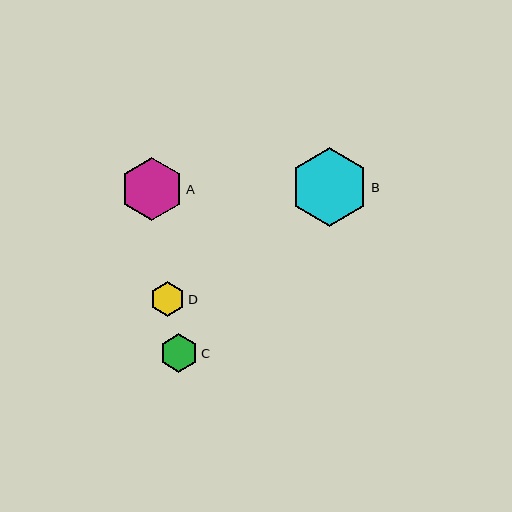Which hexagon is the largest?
Hexagon B is the largest with a size of approximately 78 pixels.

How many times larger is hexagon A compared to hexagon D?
Hexagon A is approximately 1.8 times the size of hexagon D.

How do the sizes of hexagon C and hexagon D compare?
Hexagon C and hexagon D are approximately the same size.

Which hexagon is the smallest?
Hexagon D is the smallest with a size of approximately 35 pixels.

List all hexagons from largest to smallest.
From largest to smallest: B, A, C, D.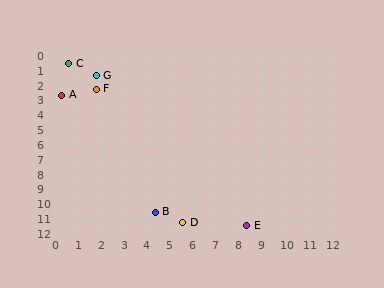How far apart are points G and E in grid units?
Points G and E are about 12.1 grid units apart.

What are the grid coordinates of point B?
Point B is at approximately (4.4, 10.6).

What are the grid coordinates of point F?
Point F is at approximately (1.8, 2.3).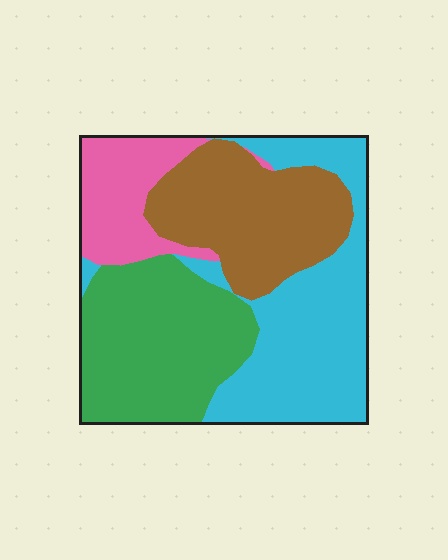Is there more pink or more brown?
Brown.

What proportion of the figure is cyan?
Cyan takes up about one third (1/3) of the figure.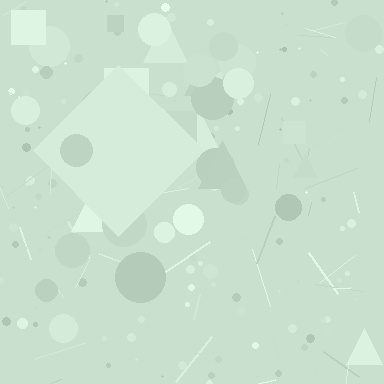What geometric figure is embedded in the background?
A diamond is embedded in the background.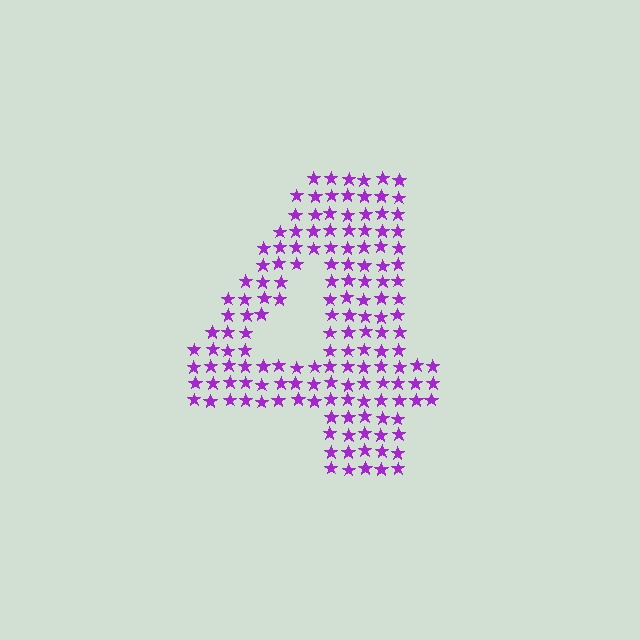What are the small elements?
The small elements are stars.